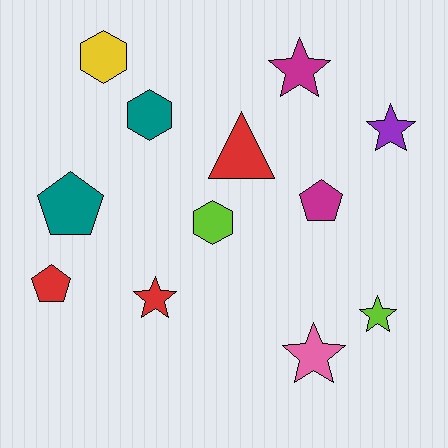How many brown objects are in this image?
There are no brown objects.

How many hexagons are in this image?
There are 3 hexagons.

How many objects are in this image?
There are 12 objects.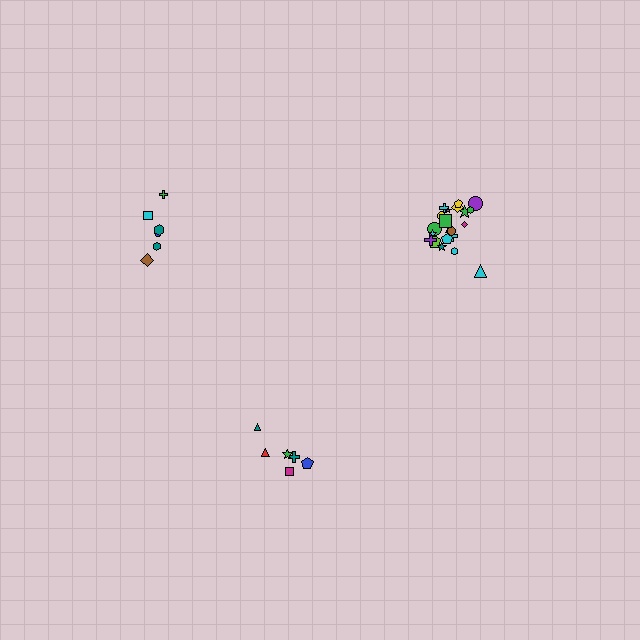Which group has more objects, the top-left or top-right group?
The top-right group.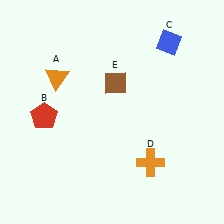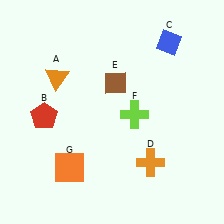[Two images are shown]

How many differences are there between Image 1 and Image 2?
There are 2 differences between the two images.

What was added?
A lime cross (F), an orange square (G) were added in Image 2.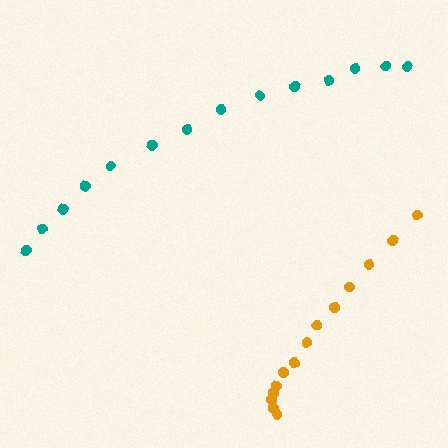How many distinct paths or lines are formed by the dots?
There are 2 distinct paths.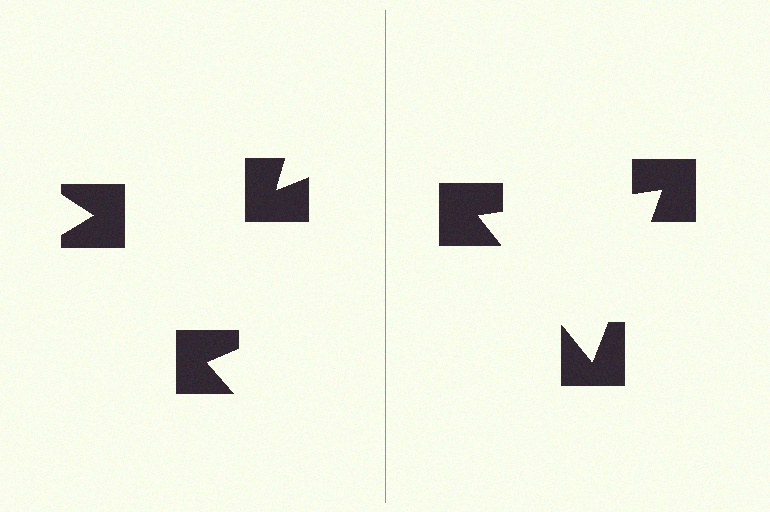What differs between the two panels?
The notched squares are positioned identically on both sides; only the wedge orientations differ. On the right they align to a triangle; on the left they are misaligned.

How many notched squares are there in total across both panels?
6 — 3 on each side.